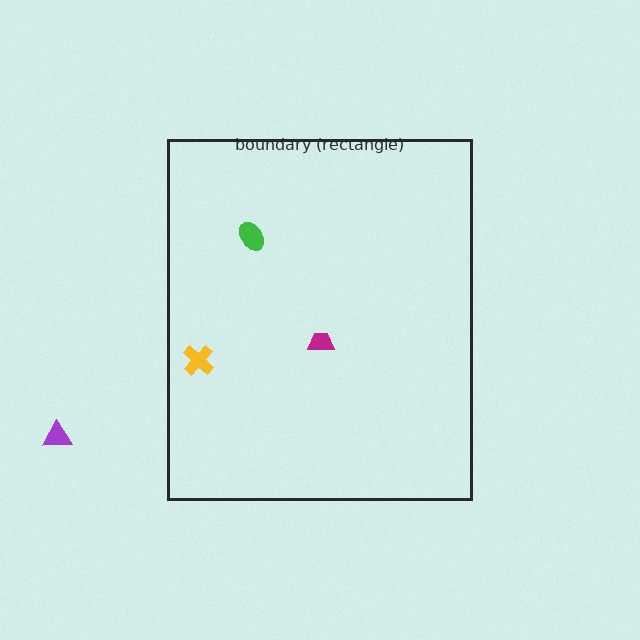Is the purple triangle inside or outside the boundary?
Outside.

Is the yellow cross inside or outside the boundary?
Inside.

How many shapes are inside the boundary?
3 inside, 1 outside.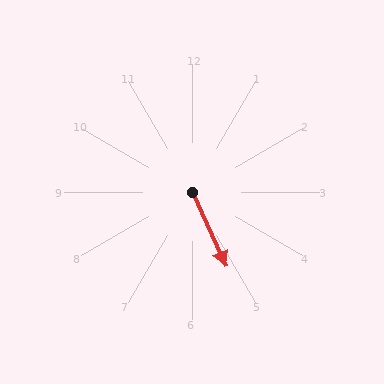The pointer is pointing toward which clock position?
Roughly 5 o'clock.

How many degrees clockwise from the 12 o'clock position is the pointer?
Approximately 155 degrees.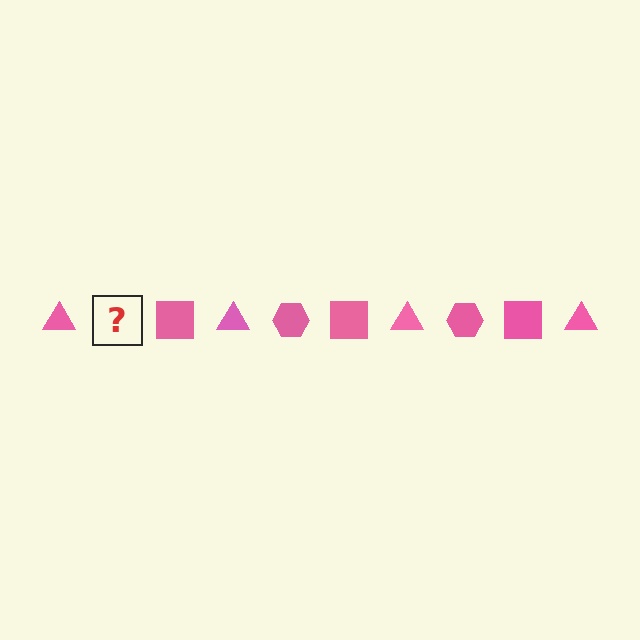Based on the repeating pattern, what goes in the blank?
The blank should be a pink hexagon.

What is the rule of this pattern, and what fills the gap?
The rule is that the pattern cycles through triangle, hexagon, square shapes in pink. The gap should be filled with a pink hexagon.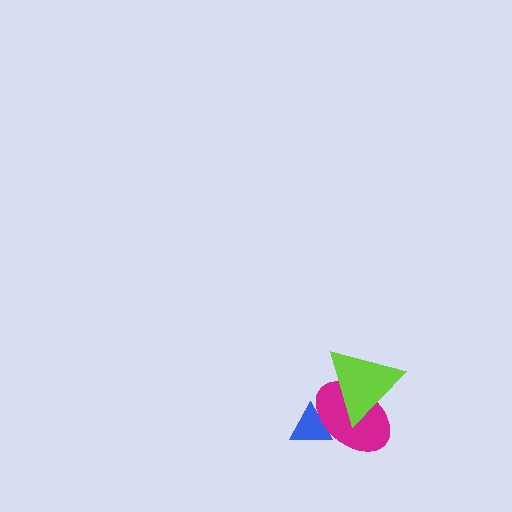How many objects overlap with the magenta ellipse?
2 objects overlap with the magenta ellipse.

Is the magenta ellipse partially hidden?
Yes, it is partially covered by another shape.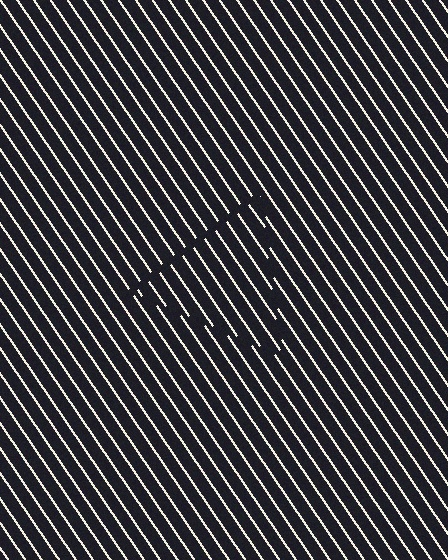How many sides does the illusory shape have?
3 sides — the line-ends trace a triangle.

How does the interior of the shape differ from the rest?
The interior of the shape contains the same grating, shifted by half a period — the contour is defined by the phase discontinuity where line-ends from the inner and outer gratings abut.